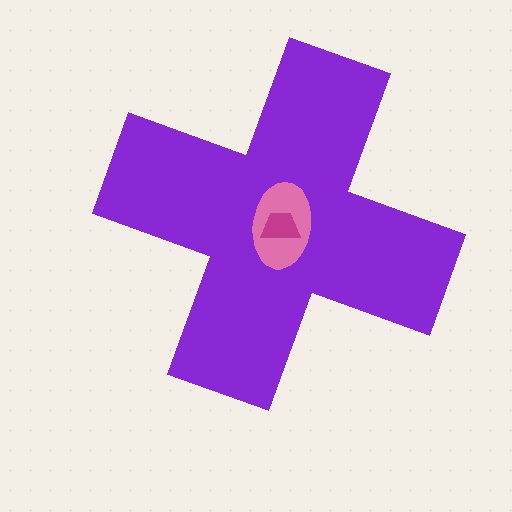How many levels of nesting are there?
3.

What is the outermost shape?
The purple cross.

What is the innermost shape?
The magenta trapezoid.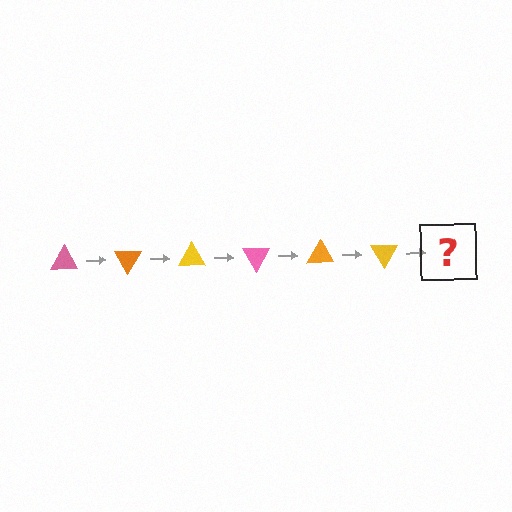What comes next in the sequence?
The next element should be a pink triangle, rotated 360 degrees from the start.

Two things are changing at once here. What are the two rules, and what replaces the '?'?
The two rules are that it rotates 60 degrees each step and the color cycles through pink, orange, and yellow. The '?' should be a pink triangle, rotated 360 degrees from the start.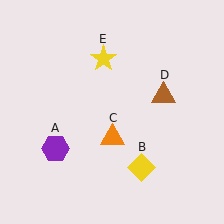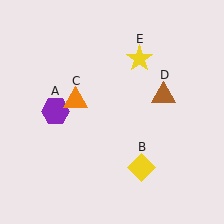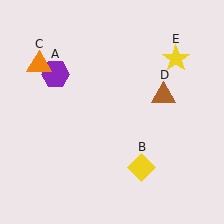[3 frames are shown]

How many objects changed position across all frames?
3 objects changed position: purple hexagon (object A), orange triangle (object C), yellow star (object E).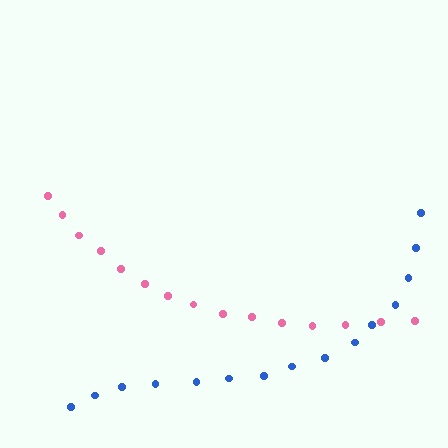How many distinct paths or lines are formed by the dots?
There are 2 distinct paths.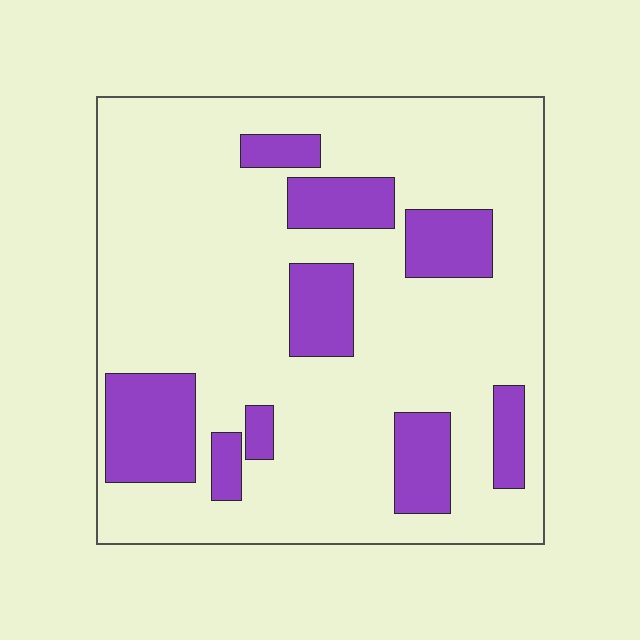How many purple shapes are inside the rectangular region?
9.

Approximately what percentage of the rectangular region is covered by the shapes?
Approximately 20%.